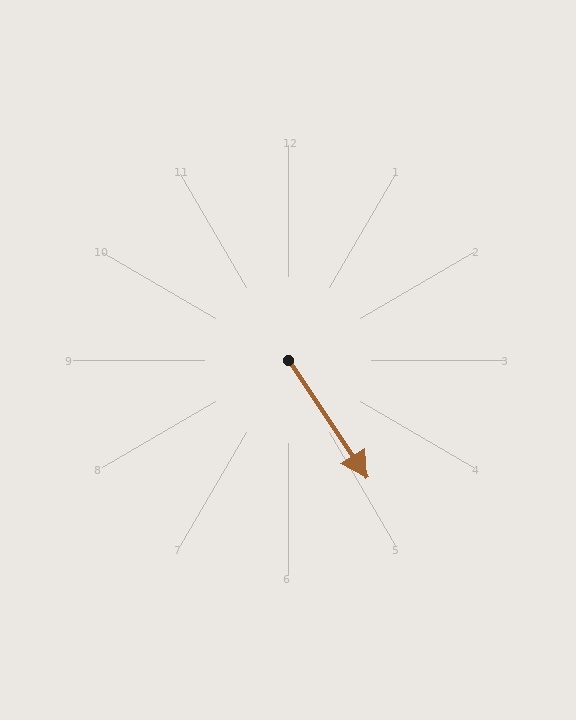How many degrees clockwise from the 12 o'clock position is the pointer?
Approximately 146 degrees.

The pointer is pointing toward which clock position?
Roughly 5 o'clock.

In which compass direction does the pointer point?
Southeast.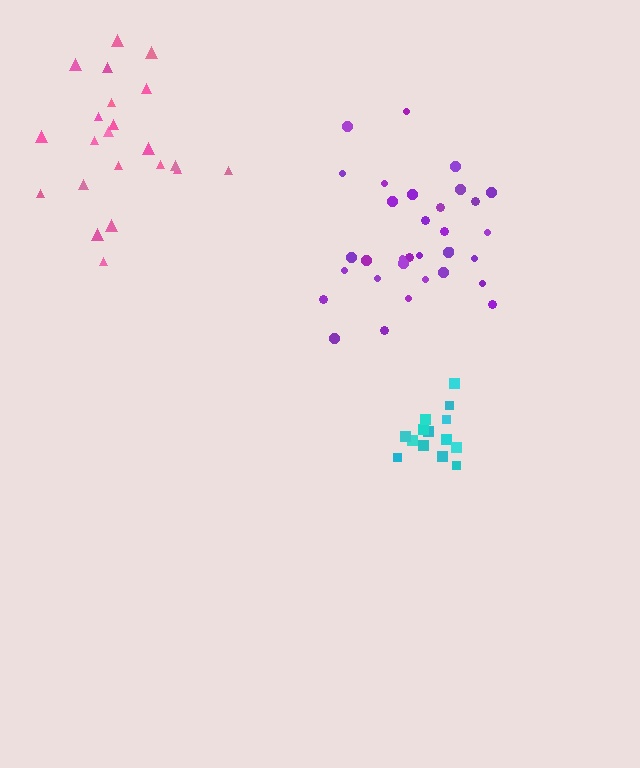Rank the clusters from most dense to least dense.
cyan, purple, pink.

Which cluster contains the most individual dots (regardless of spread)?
Purple (33).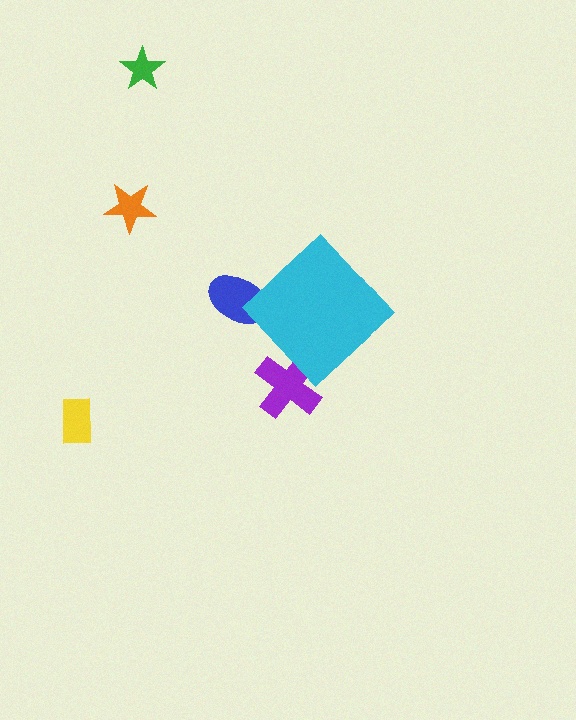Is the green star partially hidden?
No, the green star is fully visible.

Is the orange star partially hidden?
No, the orange star is fully visible.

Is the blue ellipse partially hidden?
Yes, the blue ellipse is partially hidden behind the cyan diamond.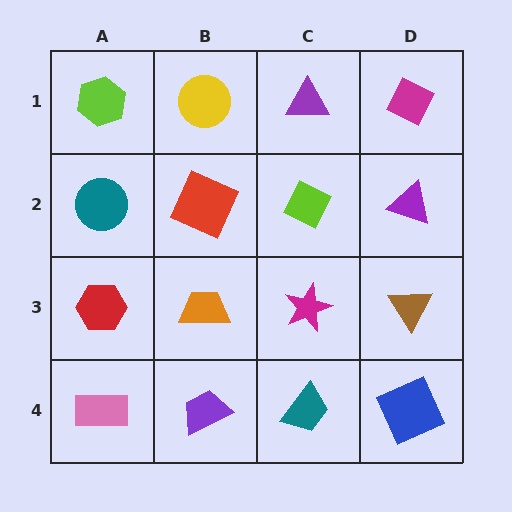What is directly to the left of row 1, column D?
A purple triangle.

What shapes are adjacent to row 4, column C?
A magenta star (row 3, column C), a purple trapezoid (row 4, column B), a blue square (row 4, column D).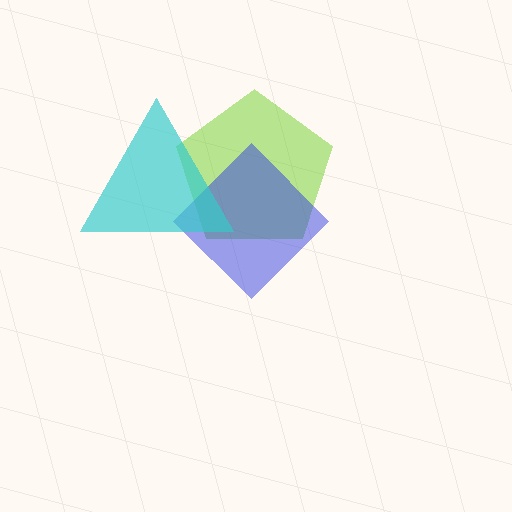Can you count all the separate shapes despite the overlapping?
Yes, there are 3 separate shapes.